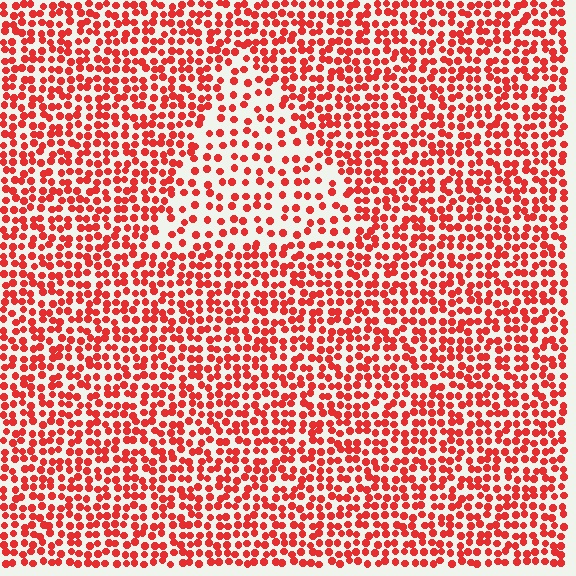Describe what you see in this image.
The image contains small red elements arranged at two different densities. A triangle-shaped region is visible where the elements are less densely packed than the surrounding area.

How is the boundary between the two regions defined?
The boundary is defined by a change in element density (approximately 1.8x ratio). All elements are the same color, size, and shape.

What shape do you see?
I see a triangle.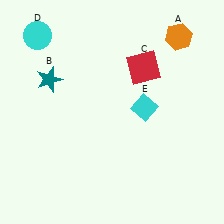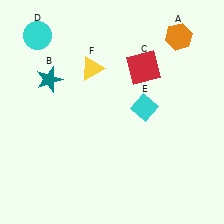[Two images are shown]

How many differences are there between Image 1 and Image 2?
There is 1 difference between the two images.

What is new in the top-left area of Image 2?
A yellow triangle (F) was added in the top-left area of Image 2.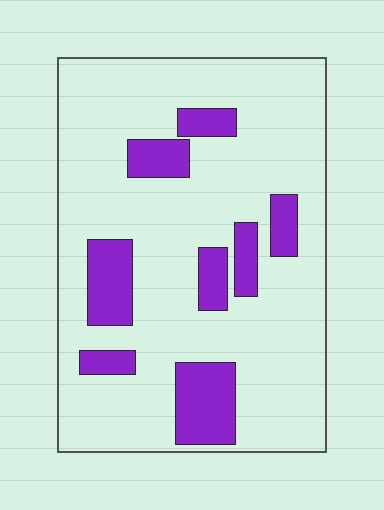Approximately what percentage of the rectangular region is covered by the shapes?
Approximately 20%.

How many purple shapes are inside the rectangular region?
8.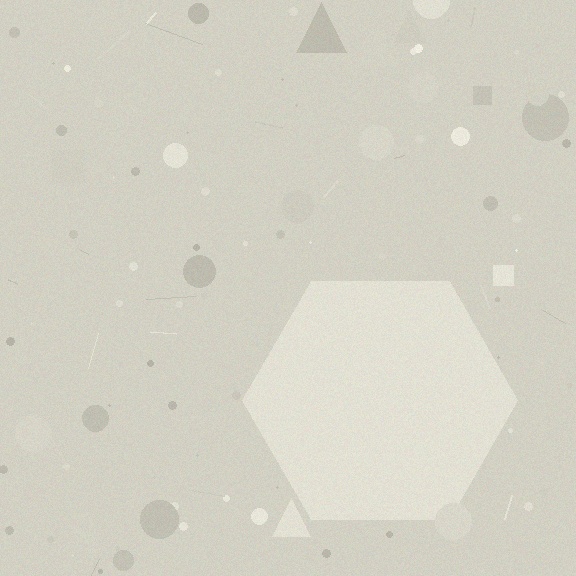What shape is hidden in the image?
A hexagon is hidden in the image.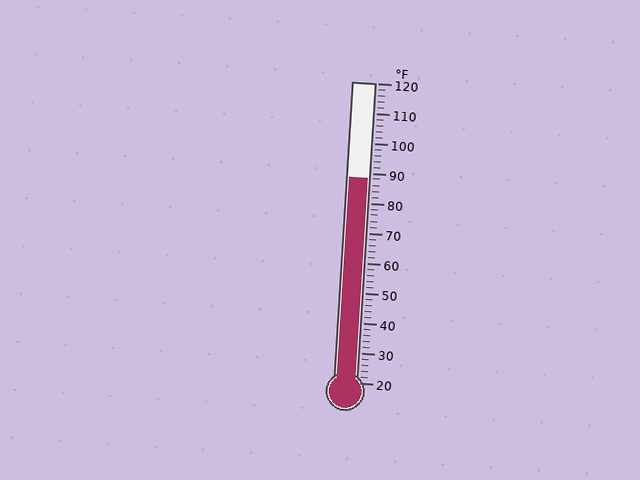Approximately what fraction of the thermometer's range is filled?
The thermometer is filled to approximately 70% of its range.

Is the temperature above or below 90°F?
The temperature is below 90°F.